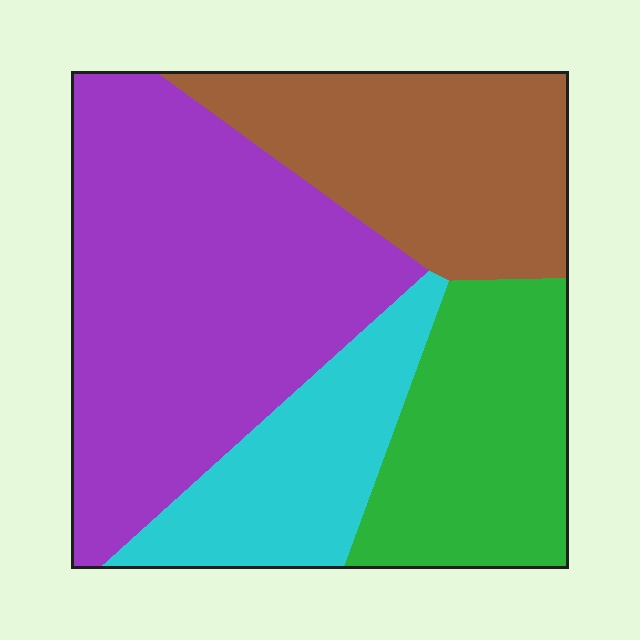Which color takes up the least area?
Cyan, at roughly 15%.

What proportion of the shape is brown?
Brown covers about 25% of the shape.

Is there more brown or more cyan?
Brown.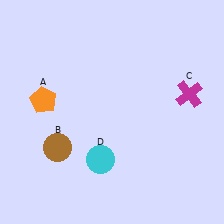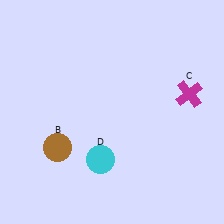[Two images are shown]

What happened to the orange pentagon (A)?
The orange pentagon (A) was removed in Image 2. It was in the top-left area of Image 1.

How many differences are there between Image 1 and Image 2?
There is 1 difference between the two images.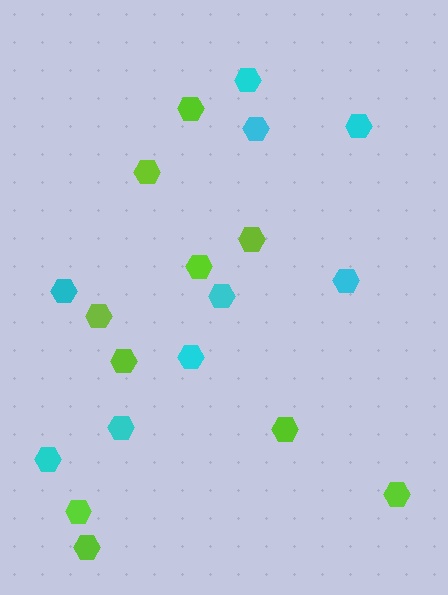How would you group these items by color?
There are 2 groups: one group of cyan hexagons (9) and one group of lime hexagons (10).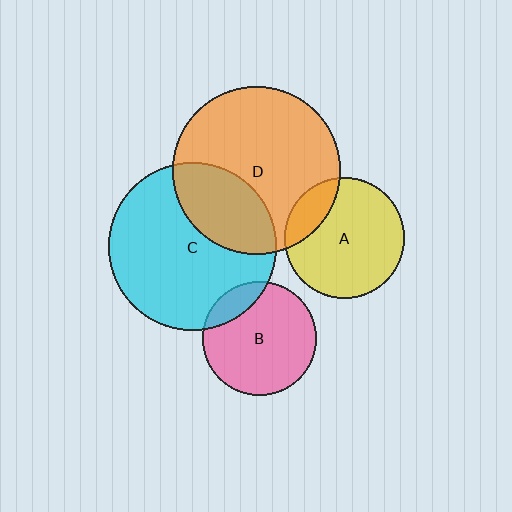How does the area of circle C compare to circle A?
Approximately 1.9 times.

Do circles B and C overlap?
Yes.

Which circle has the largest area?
Circle D (orange).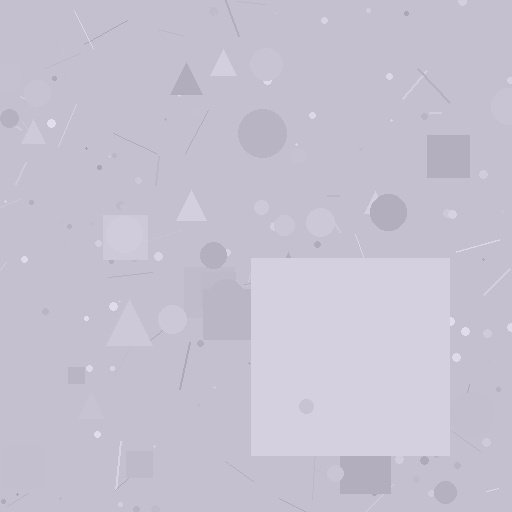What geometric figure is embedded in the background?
A square is embedded in the background.